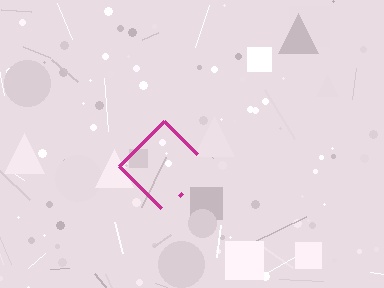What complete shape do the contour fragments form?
The contour fragments form a diamond.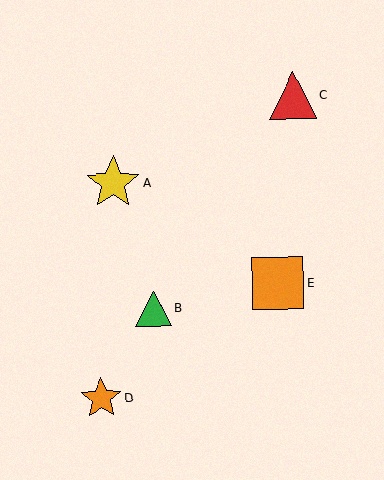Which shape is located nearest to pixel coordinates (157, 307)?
The green triangle (labeled B) at (153, 309) is nearest to that location.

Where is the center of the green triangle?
The center of the green triangle is at (153, 309).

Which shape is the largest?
The yellow star (labeled A) is the largest.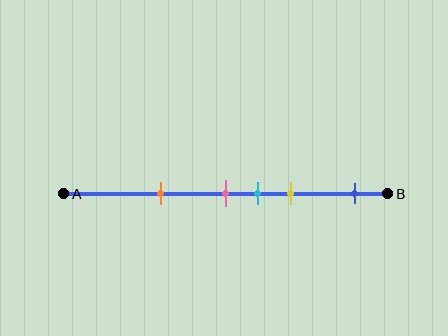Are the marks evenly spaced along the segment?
No, the marks are not evenly spaced.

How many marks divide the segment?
There are 5 marks dividing the segment.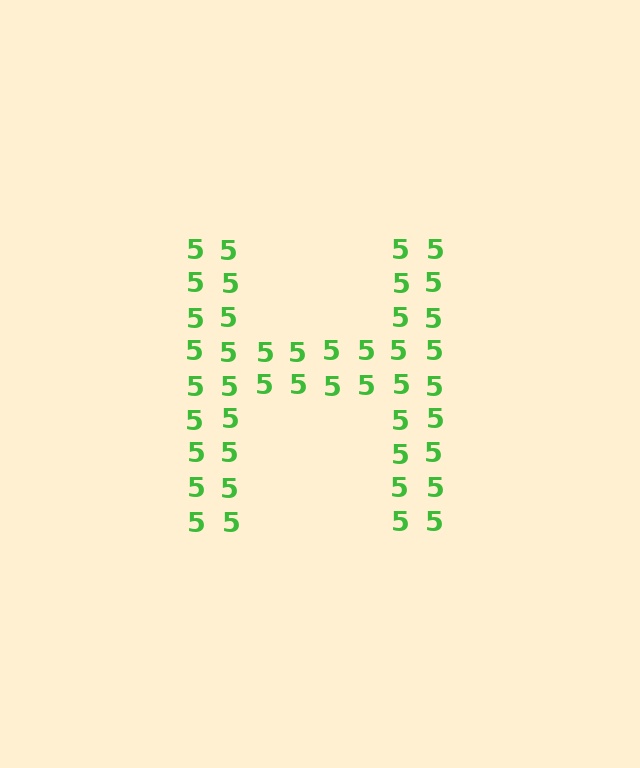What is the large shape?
The large shape is the letter H.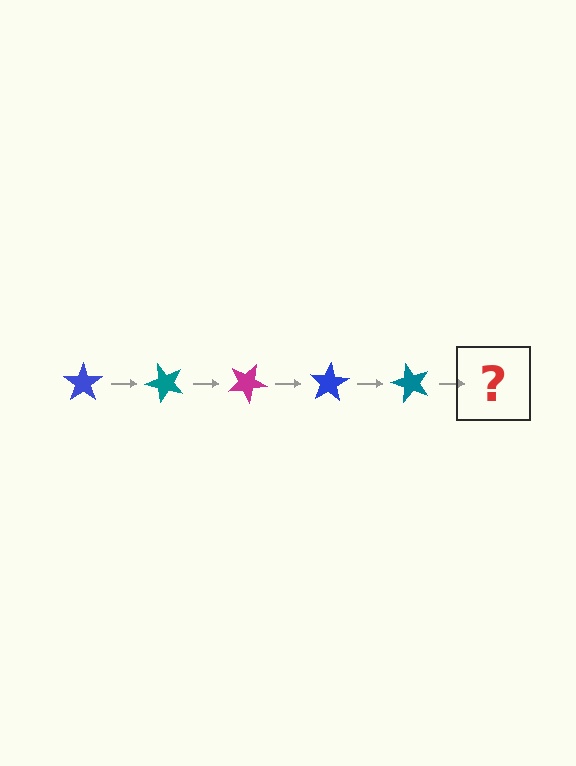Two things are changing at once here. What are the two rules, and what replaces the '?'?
The two rules are that it rotates 50 degrees each step and the color cycles through blue, teal, and magenta. The '?' should be a magenta star, rotated 250 degrees from the start.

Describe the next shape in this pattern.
It should be a magenta star, rotated 250 degrees from the start.